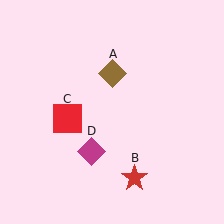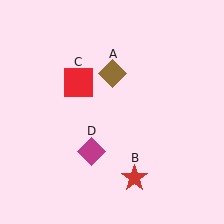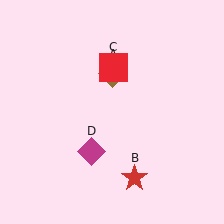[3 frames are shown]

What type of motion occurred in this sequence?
The red square (object C) rotated clockwise around the center of the scene.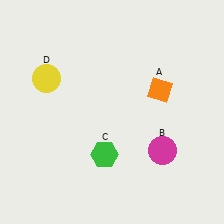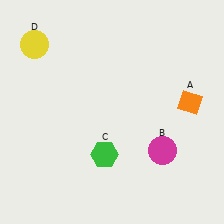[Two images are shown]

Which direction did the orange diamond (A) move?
The orange diamond (A) moved right.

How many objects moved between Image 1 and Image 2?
2 objects moved between the two images.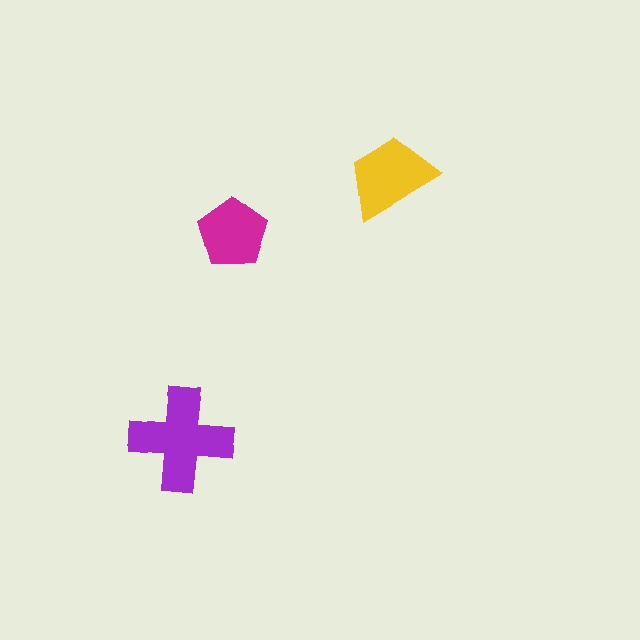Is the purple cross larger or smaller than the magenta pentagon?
Larger.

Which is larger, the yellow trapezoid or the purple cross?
The purple cross.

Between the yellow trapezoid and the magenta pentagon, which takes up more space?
The yellow trapezoid.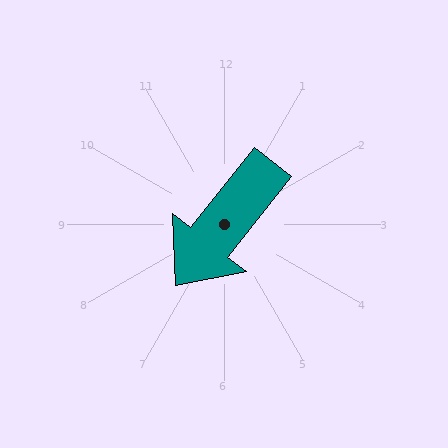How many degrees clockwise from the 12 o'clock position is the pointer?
Approximately 218 degrees.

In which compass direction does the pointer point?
Southwest.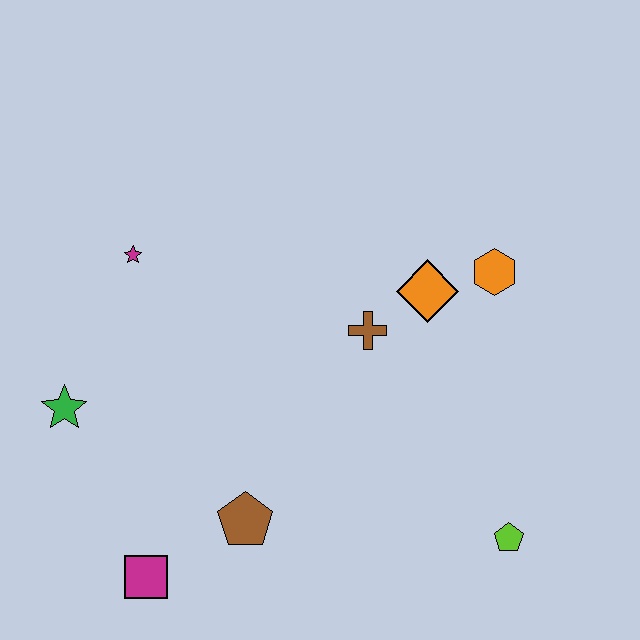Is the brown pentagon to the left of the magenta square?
No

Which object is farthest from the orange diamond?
The magenta square is farthest from the orange diamond.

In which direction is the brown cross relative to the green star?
The brown cross is to the right of the green star.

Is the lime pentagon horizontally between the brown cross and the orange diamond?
No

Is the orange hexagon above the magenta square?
Yes